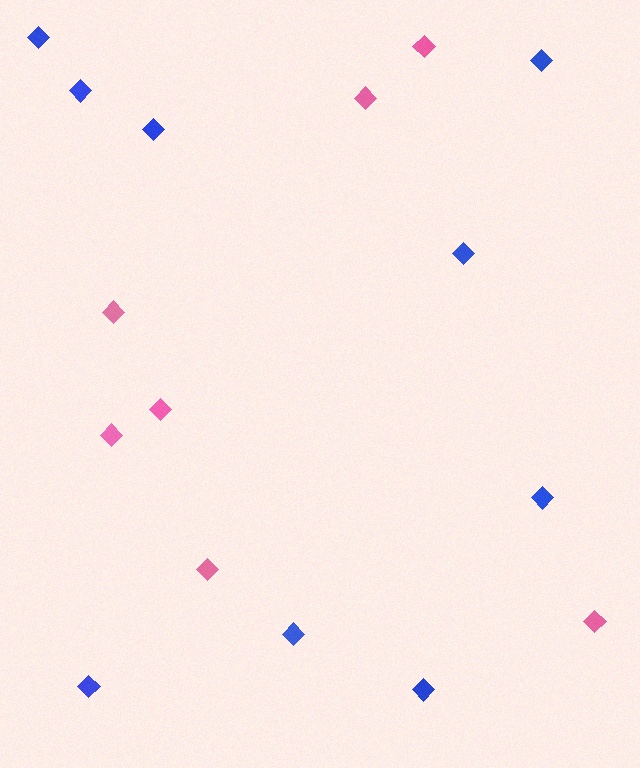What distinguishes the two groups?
There are 2 groups: one group of pink diamonds (7) and one group of blue diamonds (9).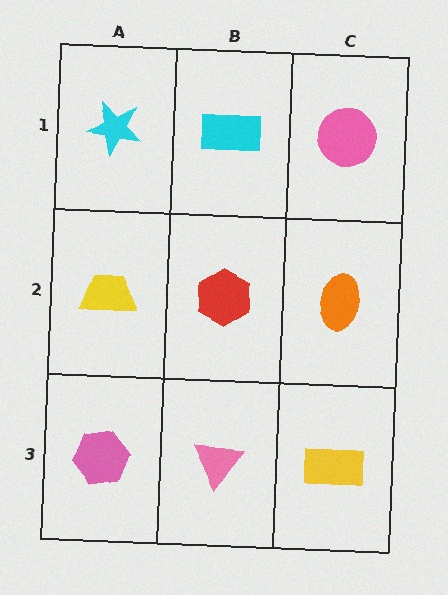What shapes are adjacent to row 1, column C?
An orange ellipse (row 2, column C), a cyan rectangle (row 1, column B).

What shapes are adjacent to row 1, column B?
A red hexagon (row 2, column B), a cyan star (row 1, column A), a pink circle (row 1, column C).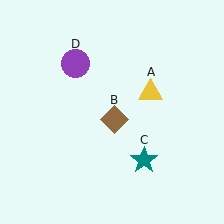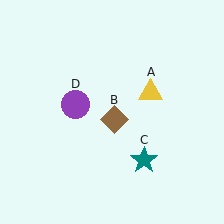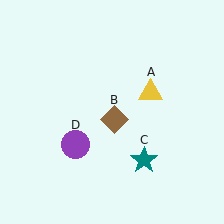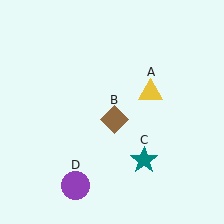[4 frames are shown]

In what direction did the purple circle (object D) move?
The purple circle (object D) moved down.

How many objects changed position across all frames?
1 object changed position: purple circle (object D).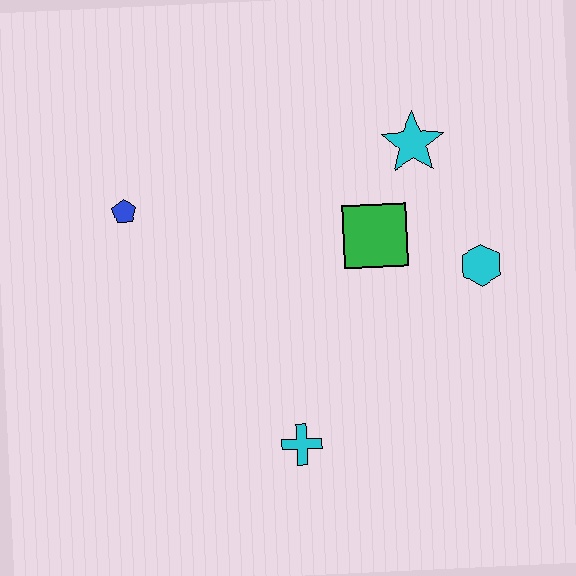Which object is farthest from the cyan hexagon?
The blue pentagon is farthest from the cyan hexagon.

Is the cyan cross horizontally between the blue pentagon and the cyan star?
Yes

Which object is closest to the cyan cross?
The green square is closest to the cyan cross.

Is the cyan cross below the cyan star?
Yes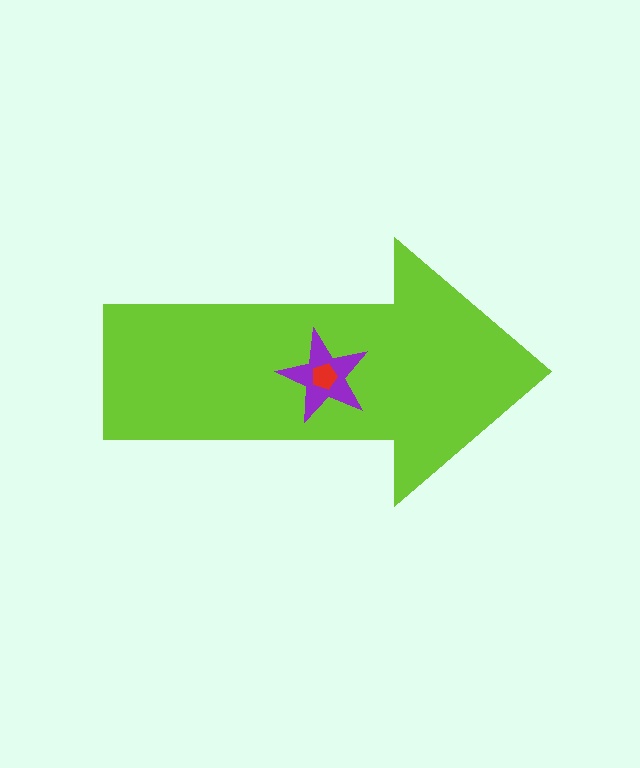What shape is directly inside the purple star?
The red pentagon.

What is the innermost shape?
The red pentagon.